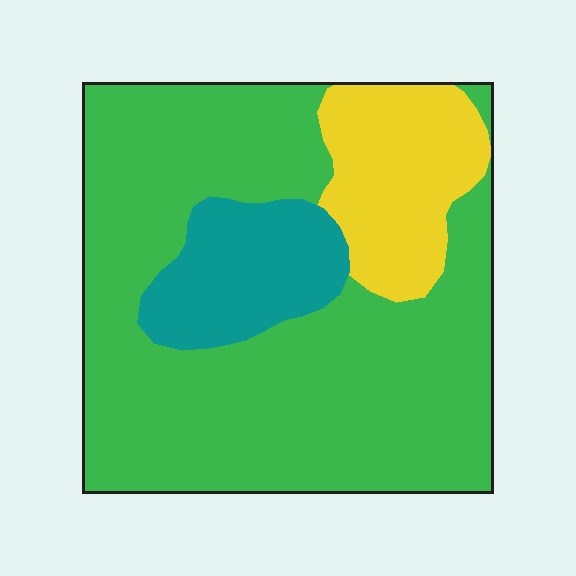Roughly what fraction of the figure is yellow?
Yellow takes up less than a sixth of the figure.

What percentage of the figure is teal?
Teal covers 14% of the figure.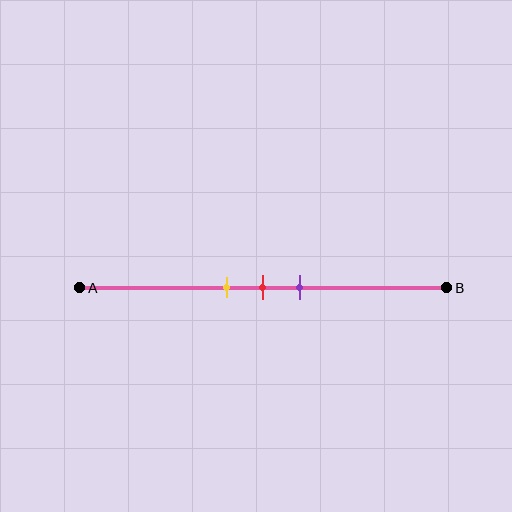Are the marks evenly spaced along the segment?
Yes, the marks are approximately evenly spaced.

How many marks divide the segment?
There are 3 marks dividing the segment.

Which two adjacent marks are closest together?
The yellow and red marks are the closest adjacent pair.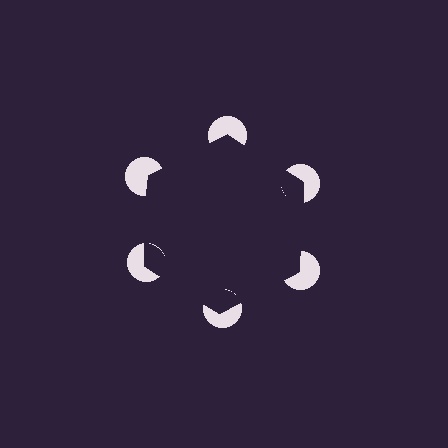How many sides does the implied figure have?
6 sides.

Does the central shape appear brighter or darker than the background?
It typically appears slightly darker than the background, even though no actual brightness change is drawn.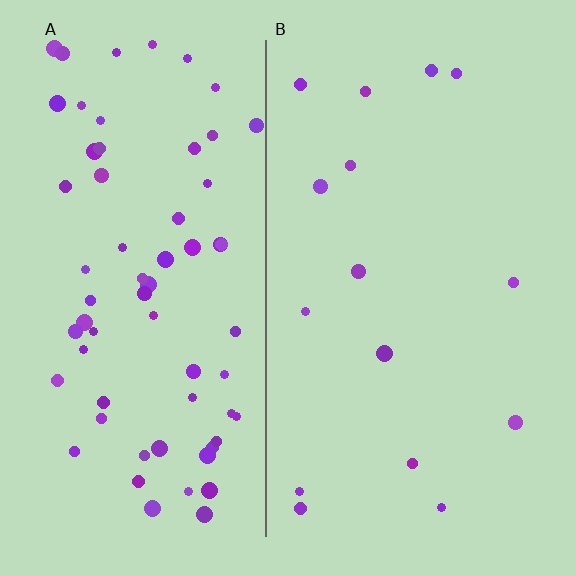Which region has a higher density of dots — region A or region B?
A (the left).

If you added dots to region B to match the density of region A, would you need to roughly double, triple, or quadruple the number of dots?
Approximately quadruple.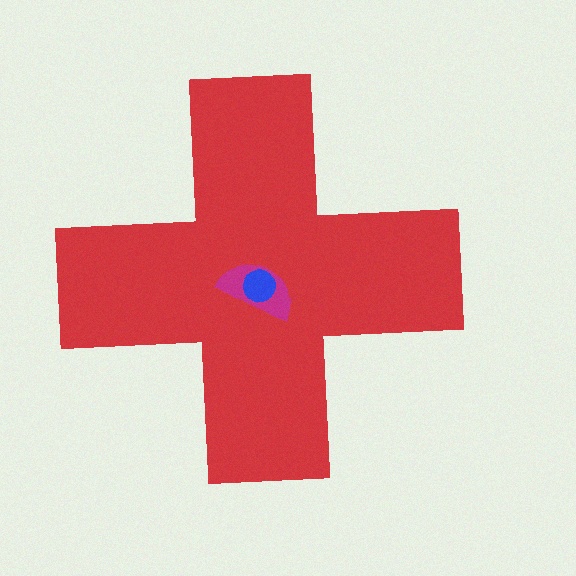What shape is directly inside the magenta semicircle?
The blue circle.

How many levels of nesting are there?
3.